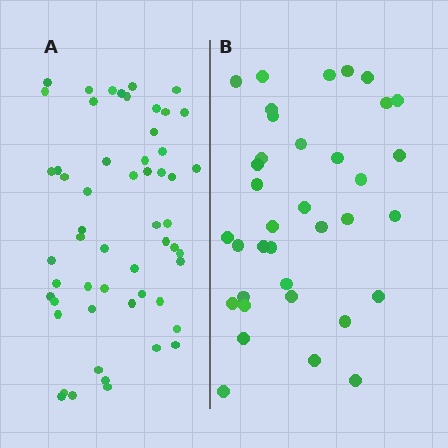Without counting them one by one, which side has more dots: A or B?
Region A (the left region) has more dots.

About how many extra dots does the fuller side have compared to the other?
Region A has approximately 20 more dots than region B.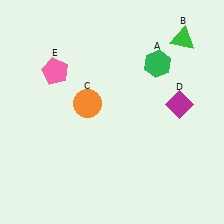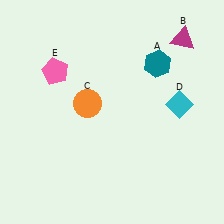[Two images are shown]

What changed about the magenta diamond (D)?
In Image 1, D is magenta. In Image 2, it changed to cyan.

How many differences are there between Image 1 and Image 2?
There are 3 differences between the two images.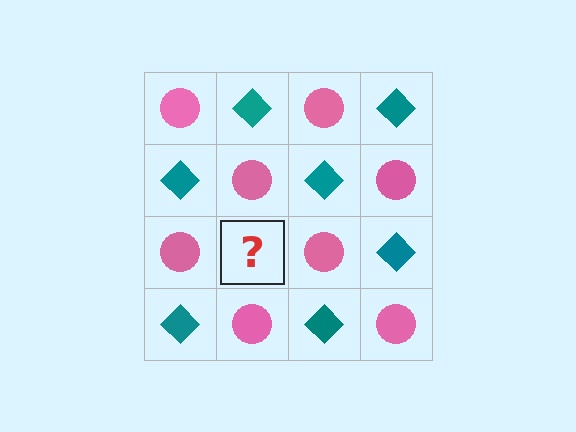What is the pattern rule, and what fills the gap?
The rule is that it alternates pink circle and teal diamond in a checkerboard pattern. The gap should be filled with a teal diamond.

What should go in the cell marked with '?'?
The missing cell should contain a teal diamond.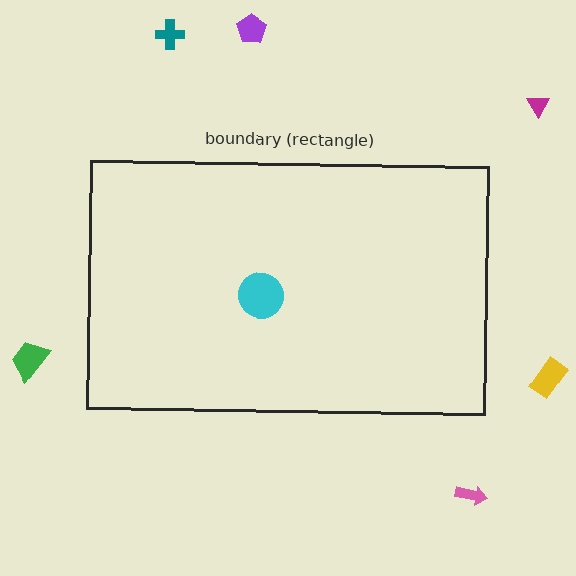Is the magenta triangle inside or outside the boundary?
Outside.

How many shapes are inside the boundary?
1 inside, 6 outside.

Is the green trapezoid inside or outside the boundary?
Outside.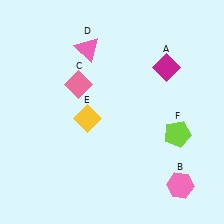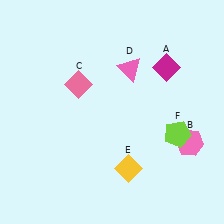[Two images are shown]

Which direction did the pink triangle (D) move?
The pink triangle (D) moved right.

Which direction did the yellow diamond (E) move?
The yellow diamond (E) moved down.